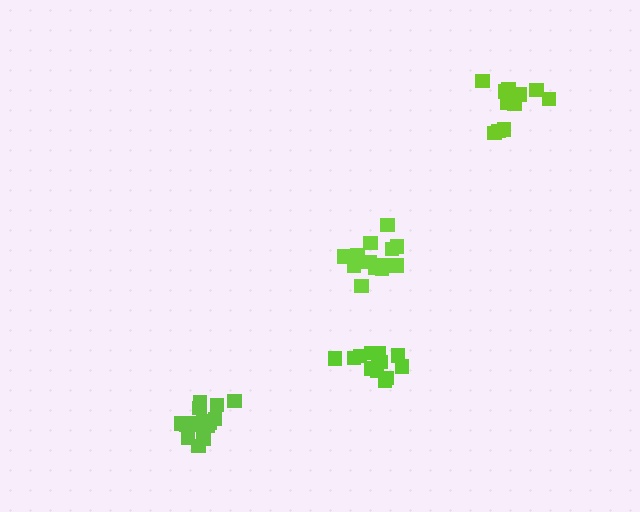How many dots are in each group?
Group 1: 15 dots, Group 2: 12 dots, Group 3: 12 dots, Group 4: 14 dots (53 total).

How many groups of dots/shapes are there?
There are 4 groups.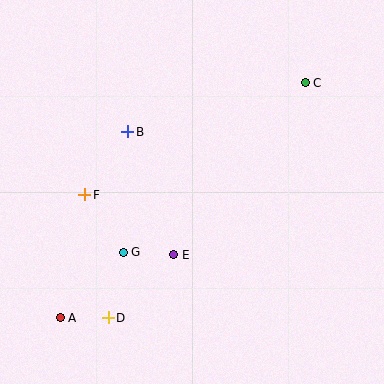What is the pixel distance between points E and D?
The distance between E and D is 91 pixels.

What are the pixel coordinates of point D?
Point D is at (108, 318).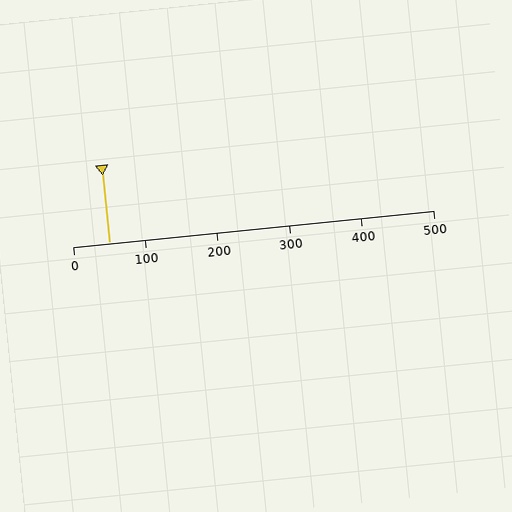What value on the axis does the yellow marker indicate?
The marker indicates approximately 50.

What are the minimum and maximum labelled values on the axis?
The axis runs from 0 to 500.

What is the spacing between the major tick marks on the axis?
The major ticks are spaced 100 apart.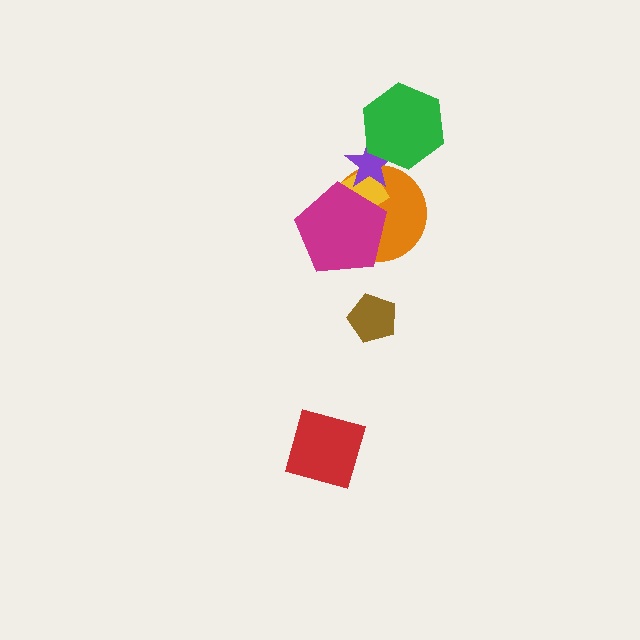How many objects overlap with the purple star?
3 objects overlap with the purple star.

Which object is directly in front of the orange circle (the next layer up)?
The yellow diamond is directly in front of the orange circle.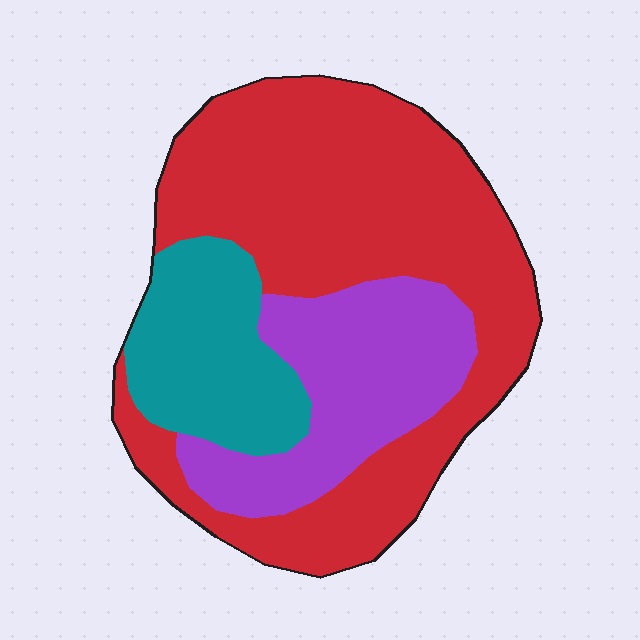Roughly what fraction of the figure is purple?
Purple takes up about one quarter (1/4) of the figure.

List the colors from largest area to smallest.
From largest to smallest: red, purple, teal.